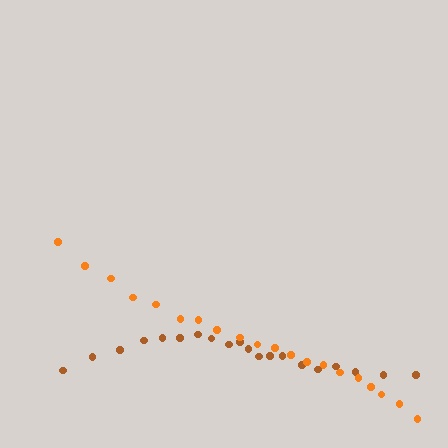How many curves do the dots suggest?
There are 2 distinct paths.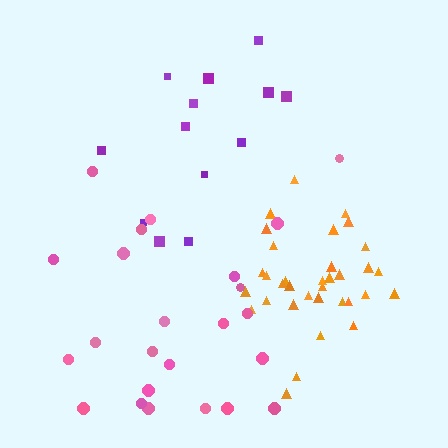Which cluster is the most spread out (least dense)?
Purple.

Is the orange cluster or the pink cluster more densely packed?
Orange.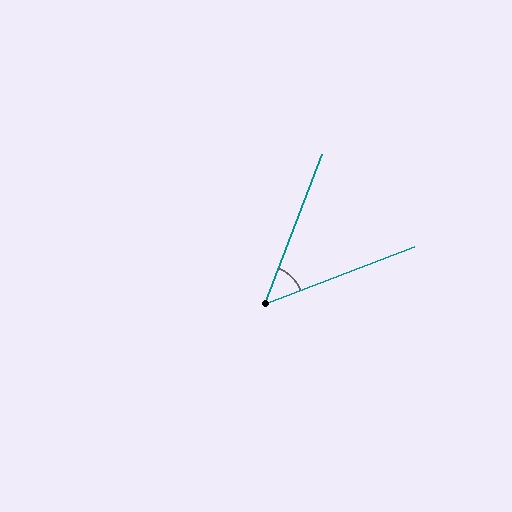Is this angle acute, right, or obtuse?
It is acute.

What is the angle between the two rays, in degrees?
Approximately 48 degrees.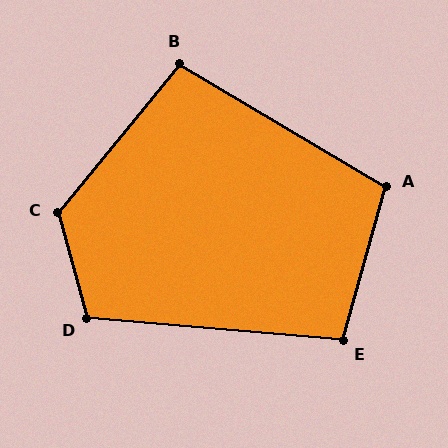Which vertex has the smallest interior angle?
B, at approximately 98 degrees.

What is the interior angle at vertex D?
Approximately 110 degrees (obtuse).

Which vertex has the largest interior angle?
C, at approximately 125 degrees.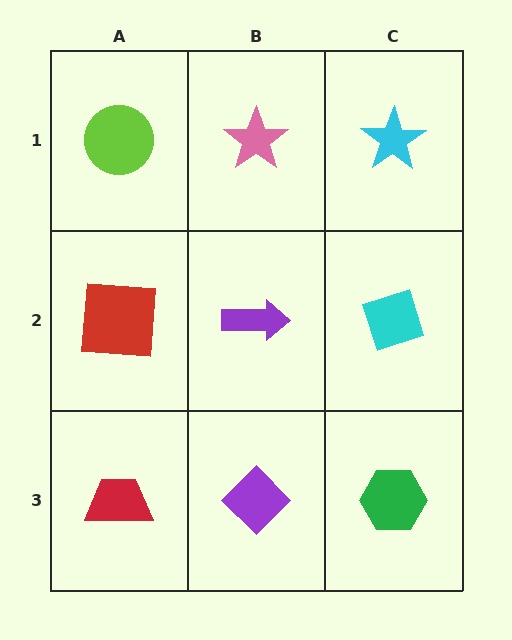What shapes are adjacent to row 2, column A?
A lime circle (row 1, column A), a red trapezoid (row 3, column A), a purple arrow (row 2, column B).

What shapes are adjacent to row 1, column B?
A purple arrow (row 2, column B), a lime circle (row 1, column A), a cyan star (row 1, column C).